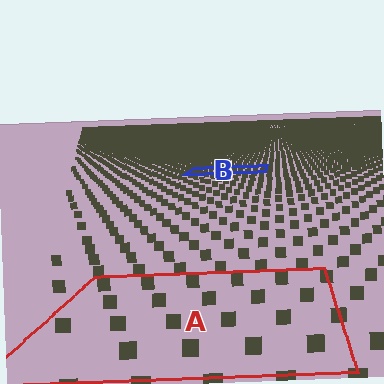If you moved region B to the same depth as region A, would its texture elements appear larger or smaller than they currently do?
They would appear larger. At a closer depth, the same texture elements are projected at a bigger on-screen size.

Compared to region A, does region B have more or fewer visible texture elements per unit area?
Region B has more texture elements per unit area — they are packed more densely because it is farther away.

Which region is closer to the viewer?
Region A is closer. The texture elements there are larger and more spread out.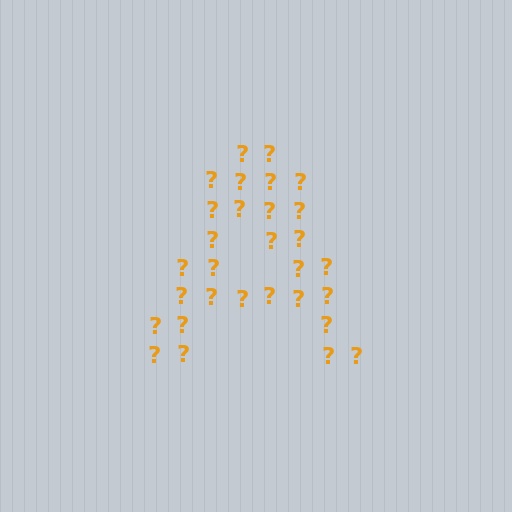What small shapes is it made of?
It is made of small question marks.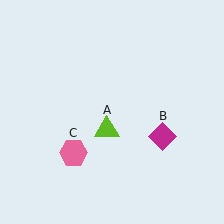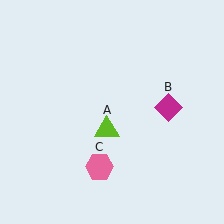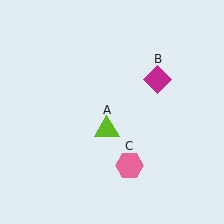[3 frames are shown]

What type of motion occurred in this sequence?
The magenta diamond (object B), pink hexagon (object C) rotated counterclockwise around the center of the scene.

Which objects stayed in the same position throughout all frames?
Lime triangle (object A) remained stationary.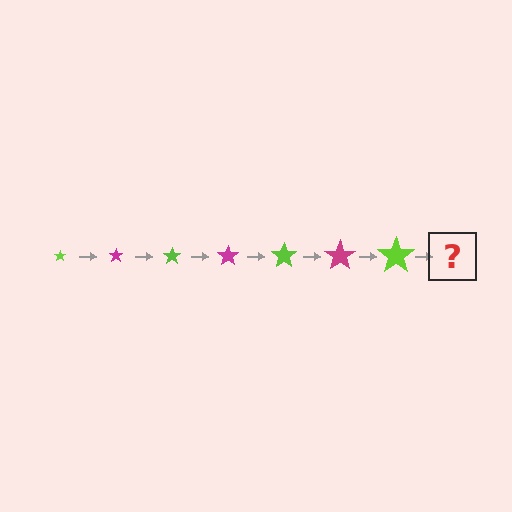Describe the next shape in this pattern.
It should be a magenta star, larger than the previous one.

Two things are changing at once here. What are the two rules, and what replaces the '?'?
The two rules are that the star grows larger each step and the color cycles through lime and magenta. The '?' should be a magenta star, larger than the previous one.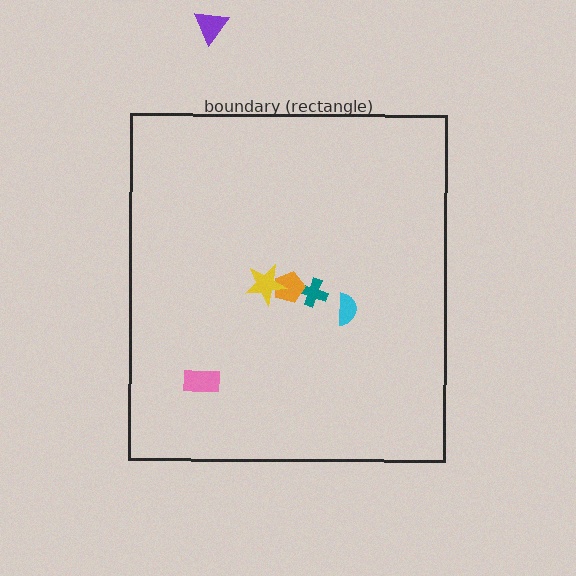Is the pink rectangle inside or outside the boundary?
Inside.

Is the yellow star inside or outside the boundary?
Inside.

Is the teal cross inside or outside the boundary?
Inside.